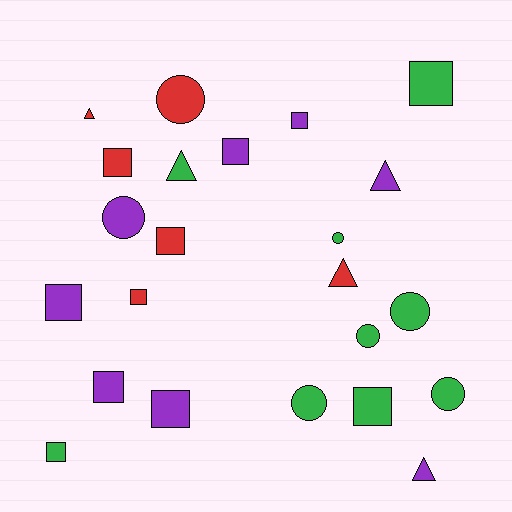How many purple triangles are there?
There are 2 purple triangles.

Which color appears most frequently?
Green, with 9 objects.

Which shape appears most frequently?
Square, with 11 objects.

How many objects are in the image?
There are 23 objects.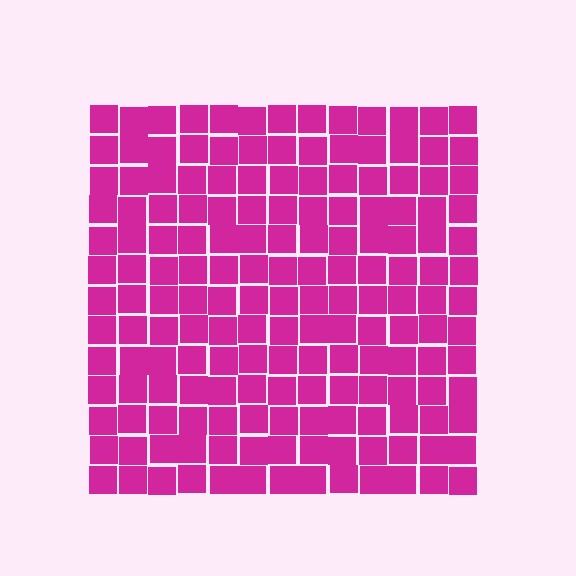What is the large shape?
The large shape is a square.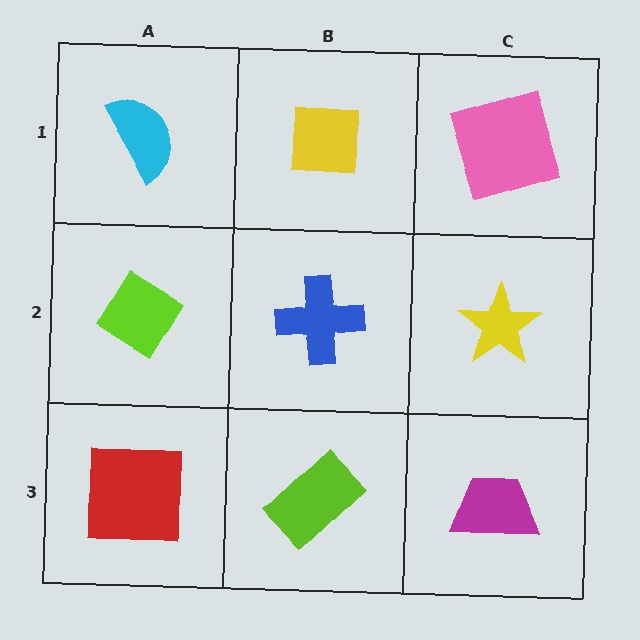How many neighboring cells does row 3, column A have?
2.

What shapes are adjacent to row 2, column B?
A yellow square (row 1, column B), a lime rectangle (row 3, column B), a lime diamond (row 2, column A), a yellow star (row 2, column C).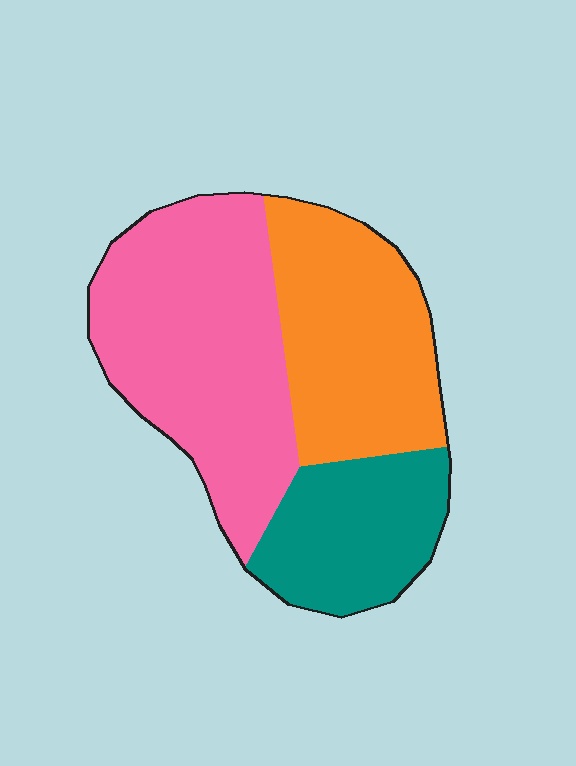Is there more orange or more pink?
Pink.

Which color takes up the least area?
Teal, at roughly 25%.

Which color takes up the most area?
Pink, at roughly 45%.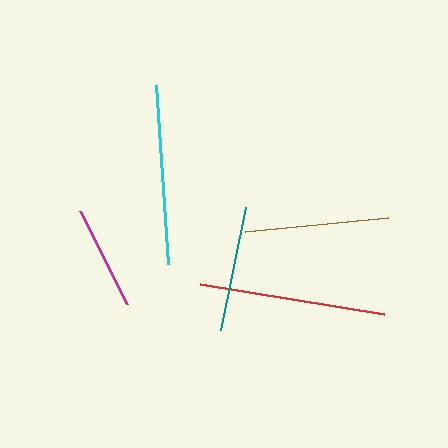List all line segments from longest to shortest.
From longest to shortest: red, cyan, brown, teal, magenta.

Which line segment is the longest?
The red line is the longest at approximately 187 pixels.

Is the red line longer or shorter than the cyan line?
The red line is longer than the cyan line.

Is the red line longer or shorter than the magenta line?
The red line is longer than the magenta line.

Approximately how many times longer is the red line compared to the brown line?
The red line is approximately 1.3 times the length of the brown line.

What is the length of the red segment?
The red segment is approximately 187 pixels long.